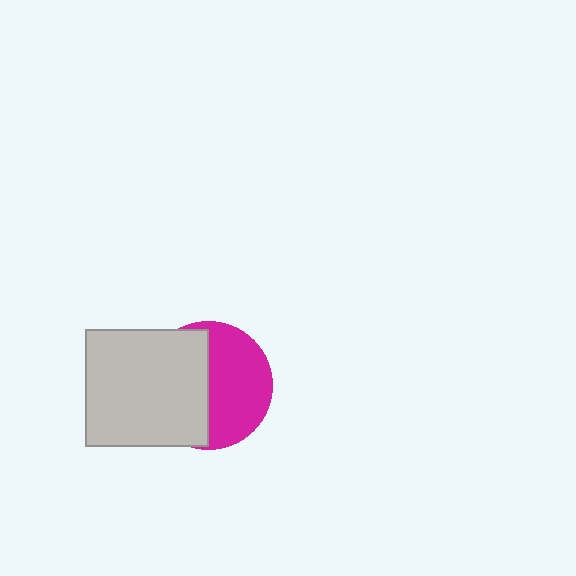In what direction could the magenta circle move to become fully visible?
The magenta circle could move right. That would shift it out from behind the light gray rectangle entirely.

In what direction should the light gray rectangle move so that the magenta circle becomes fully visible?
The light gray rectangle should move left. That is the shortest direction to clear the overlap and leave the magenta circle fully visible.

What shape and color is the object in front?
The object in front is a light gray rectangle.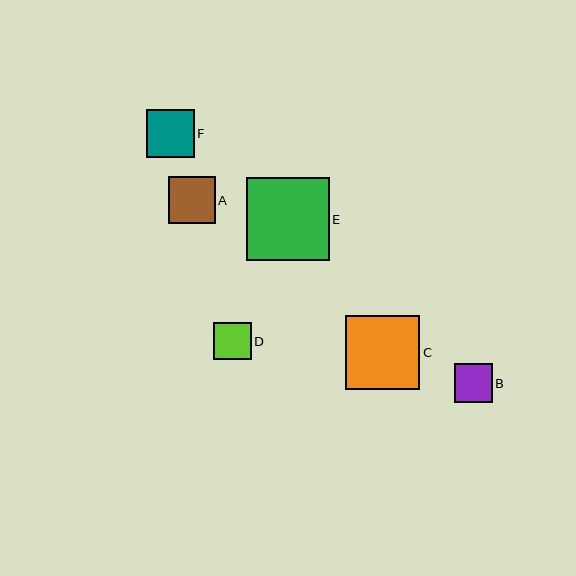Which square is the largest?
Square E is the largest with a size of approximately 82 pixels.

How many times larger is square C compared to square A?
Square C is approximately 1.6 times the size of square A.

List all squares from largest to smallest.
From largest to smallest: E, C, F, A, B, D.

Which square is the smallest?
Square D is the smallest with a size of approximately 38 pixels.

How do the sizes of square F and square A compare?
Square F and square A are approximately the same size.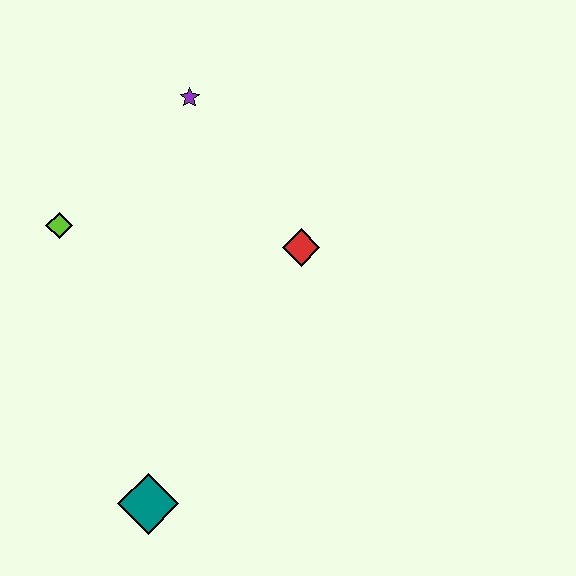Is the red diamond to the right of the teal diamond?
Yes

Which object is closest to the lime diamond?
The purple star is closest to the lime diamond.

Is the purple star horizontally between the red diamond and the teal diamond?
Yes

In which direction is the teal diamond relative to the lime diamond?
The teal diamond is below the lime diamond.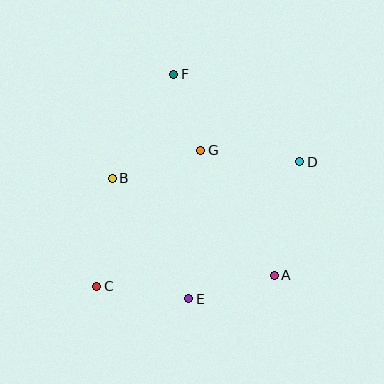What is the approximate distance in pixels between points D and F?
The distance between D and F is approximately 154 pixels.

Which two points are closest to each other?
Points F and G are closest to each other.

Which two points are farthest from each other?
Points C and D are farthest from each other.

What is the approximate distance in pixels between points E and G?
The distance between E and G is approximately 149 pixels.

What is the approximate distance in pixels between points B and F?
The distance between B and F is approximately 121 pixels.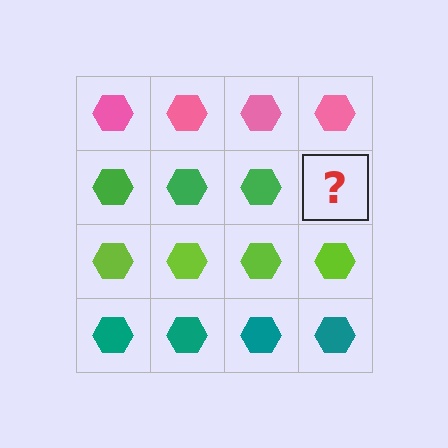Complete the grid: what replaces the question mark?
The question mark should be replaced with a green hexagon.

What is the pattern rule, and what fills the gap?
The rule is that each row has a consistent color. The gap should be filled with a green hexagon.